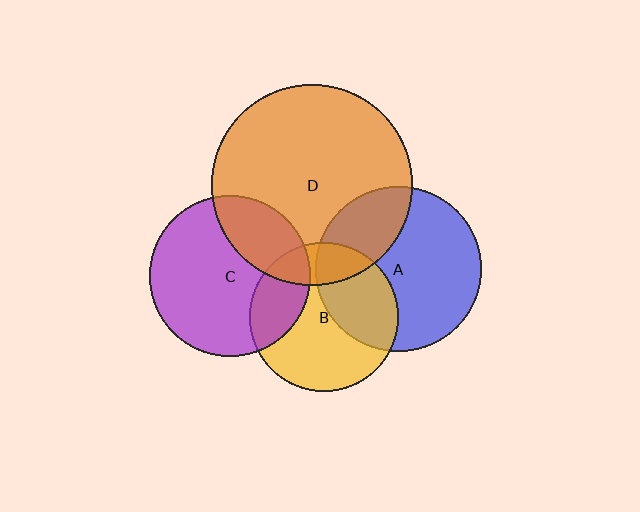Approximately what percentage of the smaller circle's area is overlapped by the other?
Approximately 20%.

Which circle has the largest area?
Circle D (orange).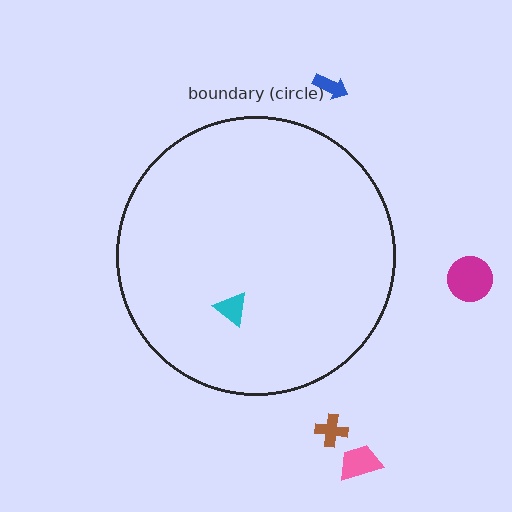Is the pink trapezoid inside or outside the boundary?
Outside.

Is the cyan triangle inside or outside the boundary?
Inside.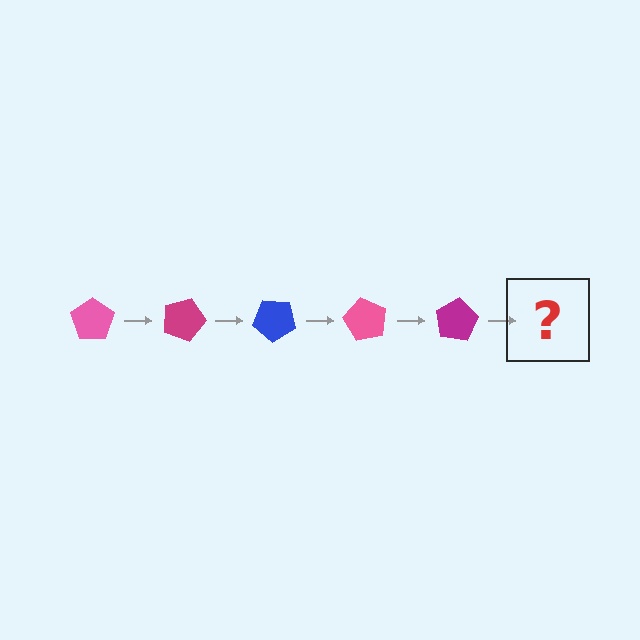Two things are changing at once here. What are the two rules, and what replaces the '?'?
The two rules are that it rotates 20 degrees each step and the color cycles through pink, magenta, and blue. The '?' should be a blue pentagon, rotated 100 degrees from the start.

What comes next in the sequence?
The next element should be a blue pentagon, rotated 100 degrees from the start.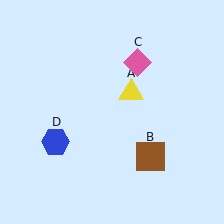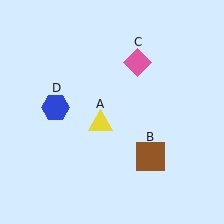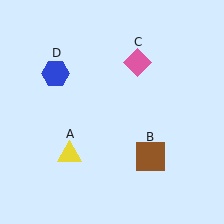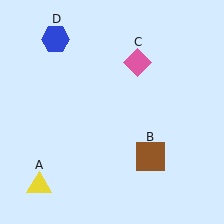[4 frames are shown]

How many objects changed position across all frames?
2 objects changed position: yellow triangle (object A), blue hexagon (object D).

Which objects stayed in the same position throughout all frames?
Brown square (object B) and pink diamond (object C) remained stationary.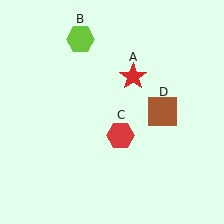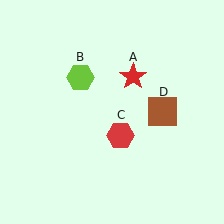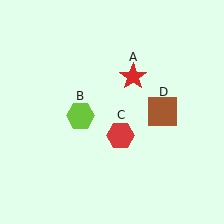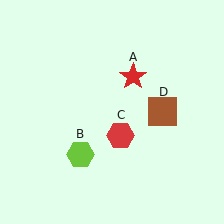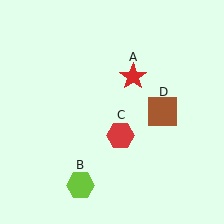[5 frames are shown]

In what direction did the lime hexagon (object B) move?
The lime hexagon (object B) moved down.